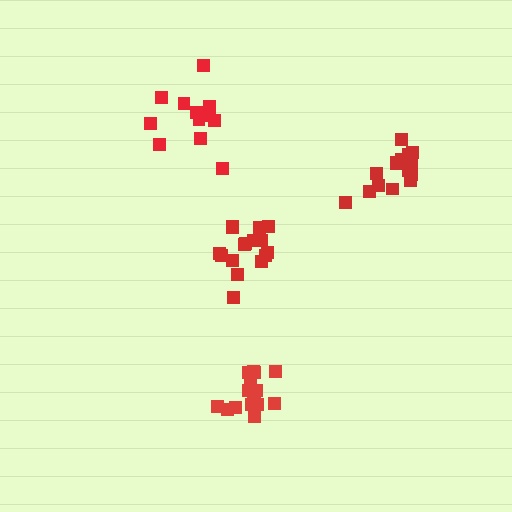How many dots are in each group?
Group 1: 16 dots, Group 2: 16 dots, Group 3: 16 dots, Group 4: 14 dots (62 total).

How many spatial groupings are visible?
There are 4 spatial groupings.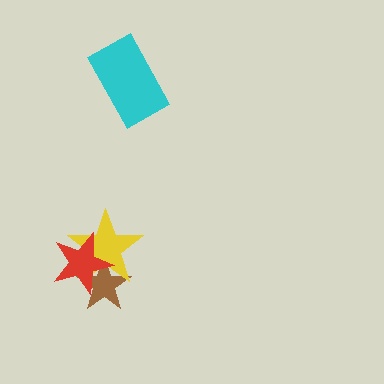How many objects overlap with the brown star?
2 objects overlap with the brown star.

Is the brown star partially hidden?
Yes, it is partially covered by another shape.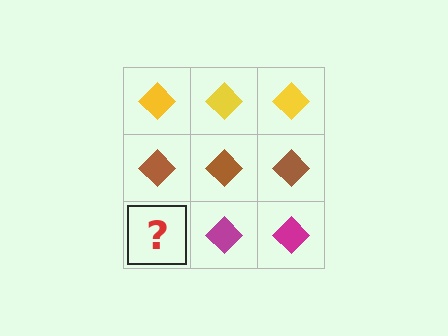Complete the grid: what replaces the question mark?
The question mark should be replaced with a magenta diamond.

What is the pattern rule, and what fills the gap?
The rule is that each row has a consistent color. The gap should be filled with a magenta diamond.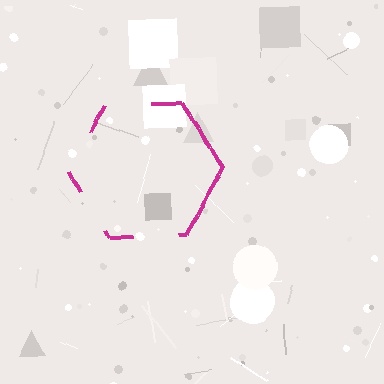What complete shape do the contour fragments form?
The contour fragments form a hexagon.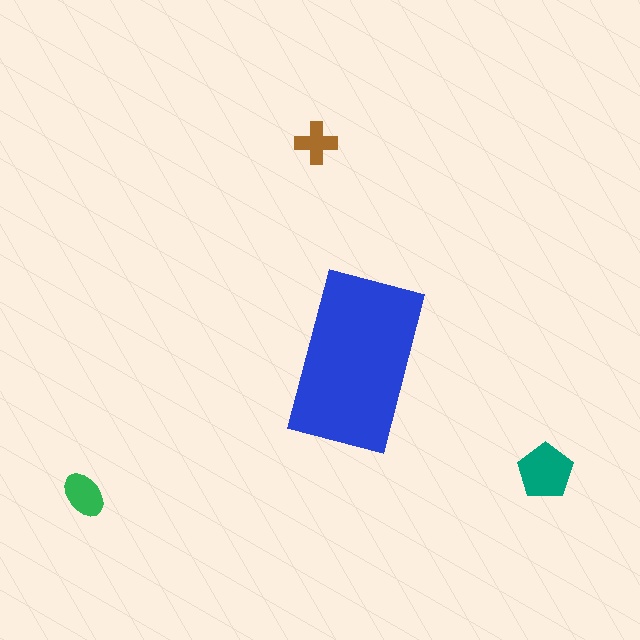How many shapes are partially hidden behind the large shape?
0 shapes are partially hidden.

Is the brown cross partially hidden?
No, the brown cross is fully visible.